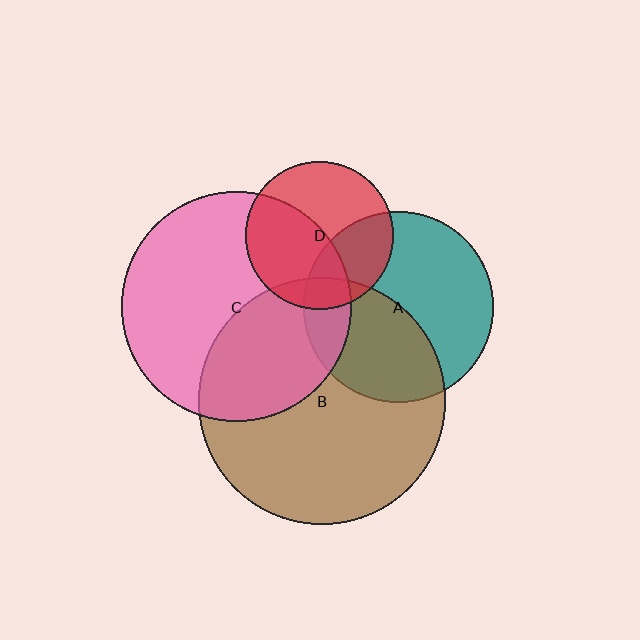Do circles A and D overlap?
Yes.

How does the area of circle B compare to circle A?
Approximately 1.7 times.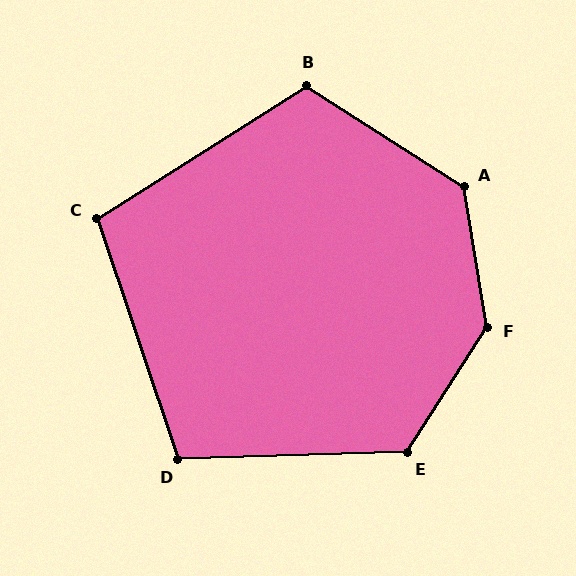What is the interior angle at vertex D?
Approximately 107 degrees (obtuse).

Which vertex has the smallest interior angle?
C, at approximately 104 degrees.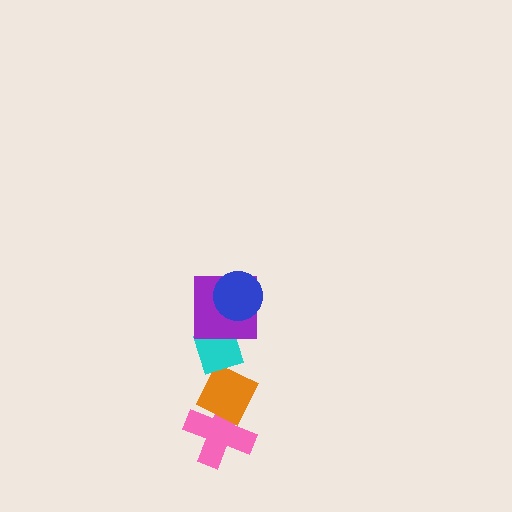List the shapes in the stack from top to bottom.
From top to bottom: the blue circle, the purple square, the cyan diamond, the orange diamond, the pink cross.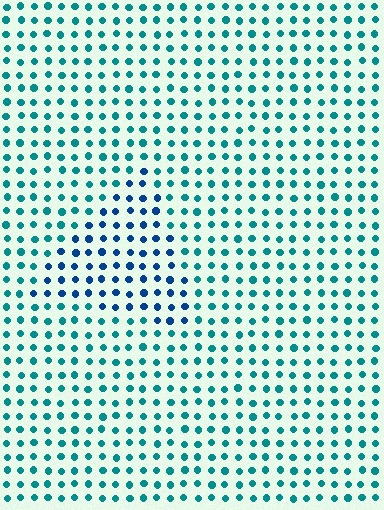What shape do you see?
I see a triangle.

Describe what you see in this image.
The image is filled with small teal elements in a uniform arrangement. A triangle-shaped region is visible where the elements are tinted to a slightly different hue, forming a subtle color boundary.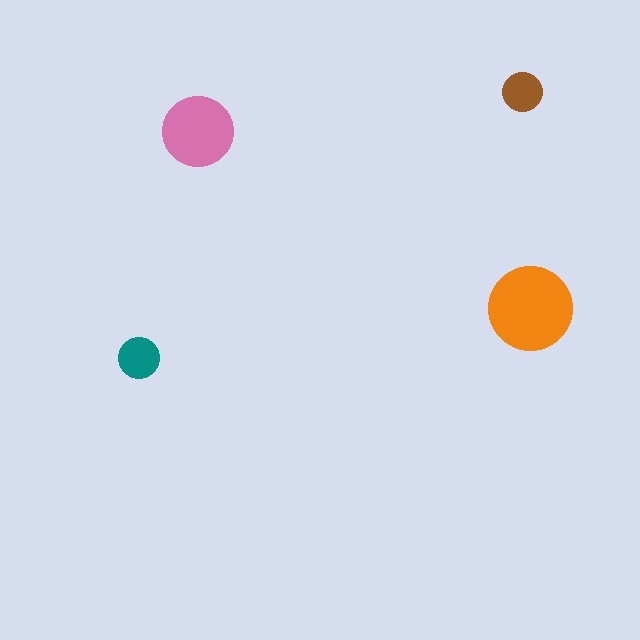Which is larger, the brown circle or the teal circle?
The teal one.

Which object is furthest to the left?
The teal circle is leftmost.